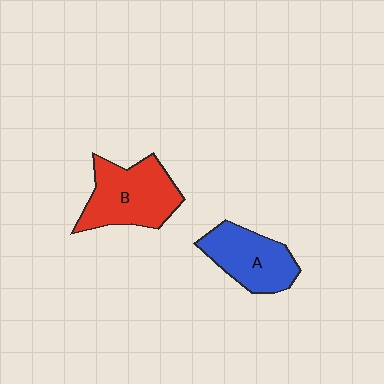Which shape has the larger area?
Shape B (red).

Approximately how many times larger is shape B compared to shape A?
Approximately 1.2 times.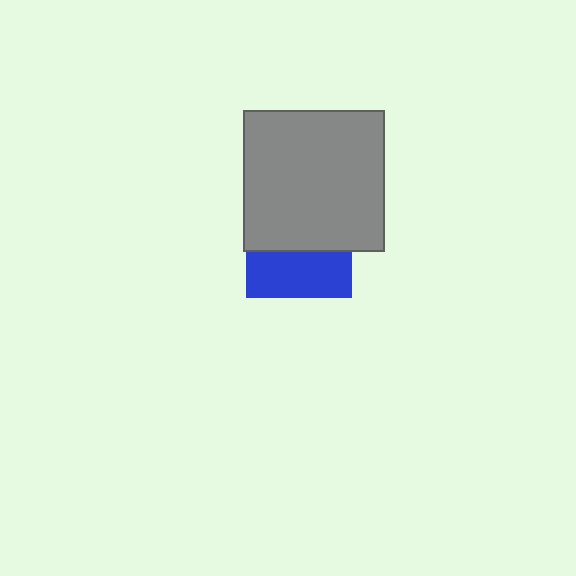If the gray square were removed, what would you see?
You would see the complete blue square.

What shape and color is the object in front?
The object in front is a gray square.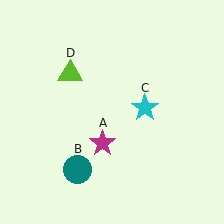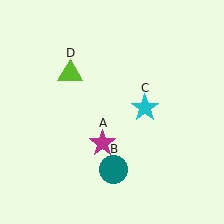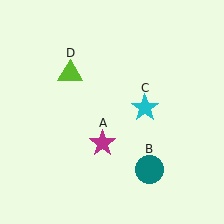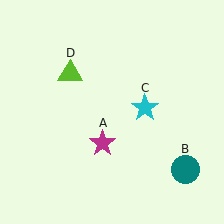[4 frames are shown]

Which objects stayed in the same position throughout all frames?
Magenta star (object A) and cyan star (object C) and lime triangle (object D) remained stationary.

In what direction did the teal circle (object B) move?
The teal circle (object B) moved right.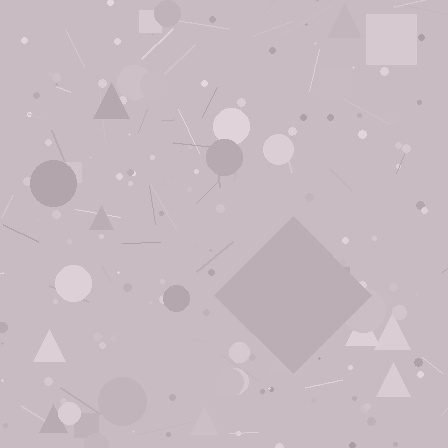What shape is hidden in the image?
A diamond is hidden in the image.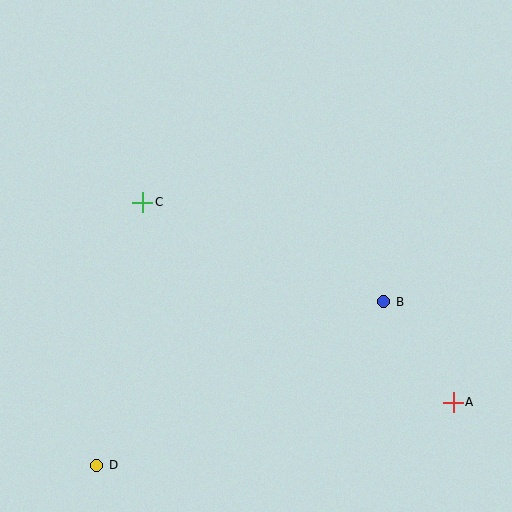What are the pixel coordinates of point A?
Point A is at (453, 402).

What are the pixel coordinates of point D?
Point D is at (97, 465).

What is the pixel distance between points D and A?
The distance between D and A is 362 pixels.